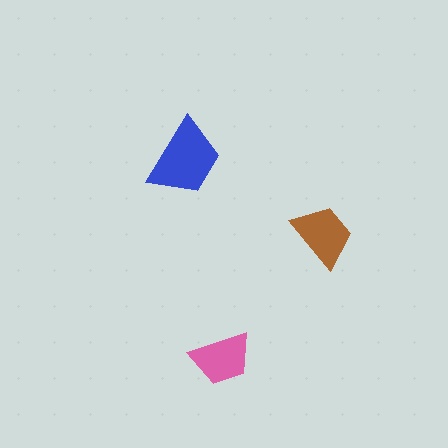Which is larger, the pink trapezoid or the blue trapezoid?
The blue one.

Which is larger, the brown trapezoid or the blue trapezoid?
The blue one.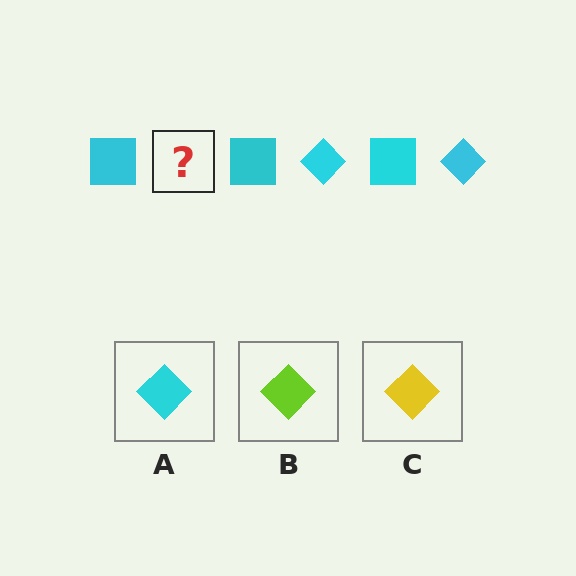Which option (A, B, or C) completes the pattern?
A.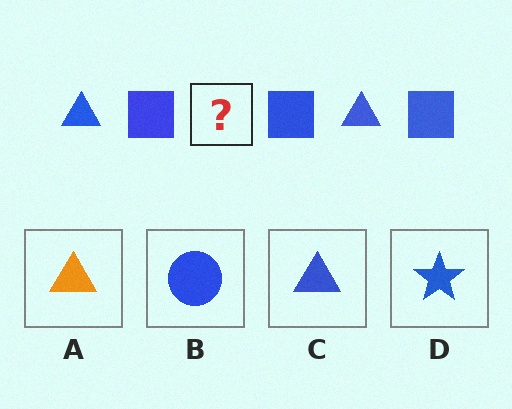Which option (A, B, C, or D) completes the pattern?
C.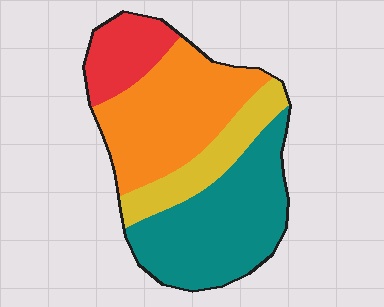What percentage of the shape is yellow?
Yellow covers around 15% of the shape.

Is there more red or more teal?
Teal.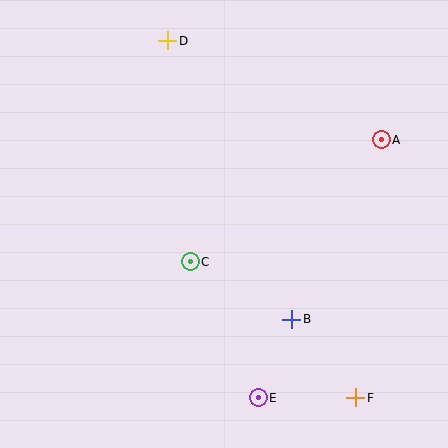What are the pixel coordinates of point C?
Point C is at (190, 262).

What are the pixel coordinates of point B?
Point B is at (292, 319).